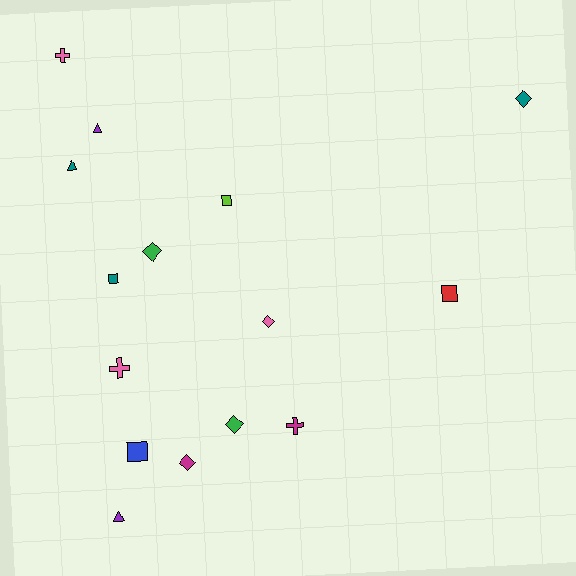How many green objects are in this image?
There are 2 green objects.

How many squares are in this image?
There are 4 squares.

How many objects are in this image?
There are 15 objects.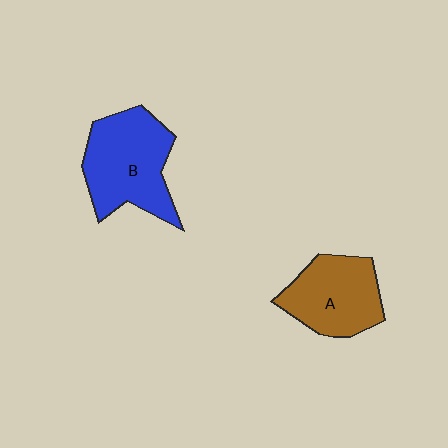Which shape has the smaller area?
Shape A (brown).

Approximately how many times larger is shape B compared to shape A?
Approximately 1.2 times.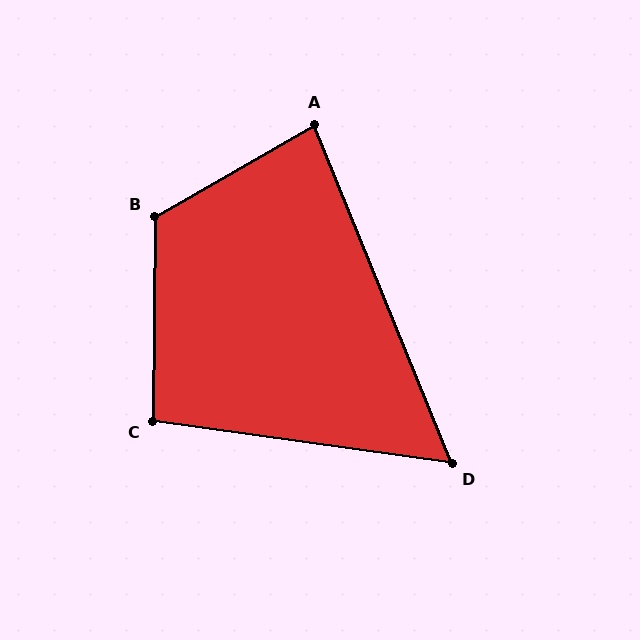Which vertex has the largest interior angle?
B, at approximately 120 degrees.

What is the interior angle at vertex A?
Approximately 82 degrees (acute).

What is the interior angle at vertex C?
Approximately 98 degrees (obtuse).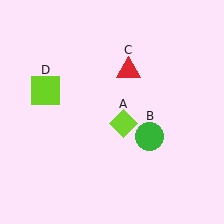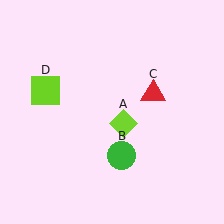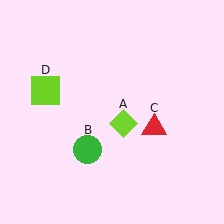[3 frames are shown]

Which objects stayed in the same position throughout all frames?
Lime diamond (object A) and lime square (object D) remained stationary.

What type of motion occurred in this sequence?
The green circle (object B), red triangle (object C) rotated clockwise around the center of the scene.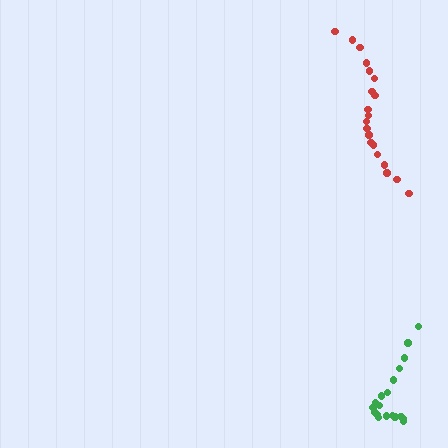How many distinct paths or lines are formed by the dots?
There are 2 distinct paths.